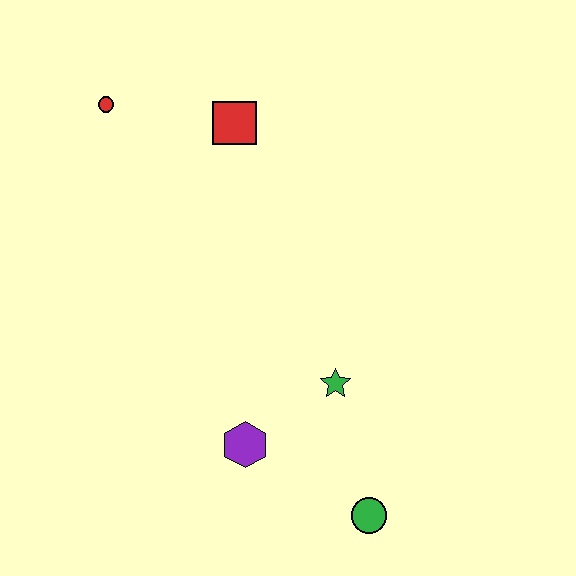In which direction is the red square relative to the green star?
The red square is above the green star.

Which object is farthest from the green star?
The red circle is farthest from the green star.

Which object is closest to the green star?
The purple hexagon is closest to the green star.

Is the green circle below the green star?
Yes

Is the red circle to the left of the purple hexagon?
Yes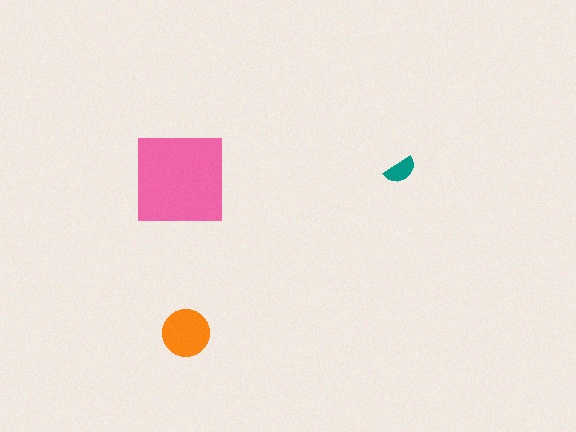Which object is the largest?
The pink square.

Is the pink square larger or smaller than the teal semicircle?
Larger.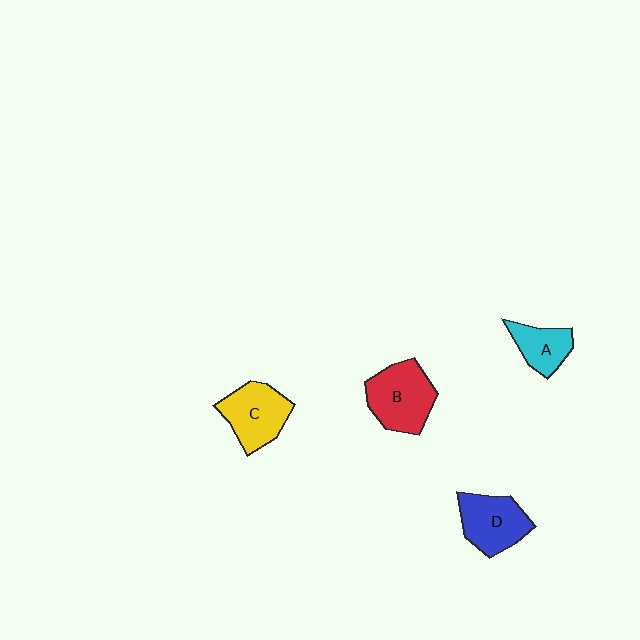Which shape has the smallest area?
Shape A (cyan).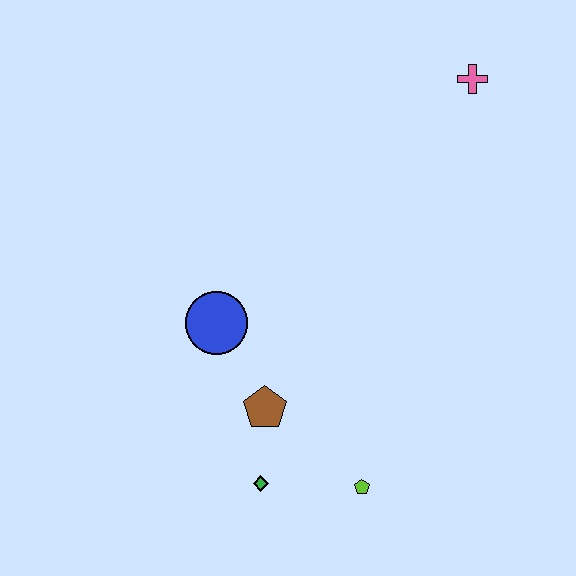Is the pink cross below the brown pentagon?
No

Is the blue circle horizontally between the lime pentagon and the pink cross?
No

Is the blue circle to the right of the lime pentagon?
No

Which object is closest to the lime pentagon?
The green diamond is closest to the lime pentagon.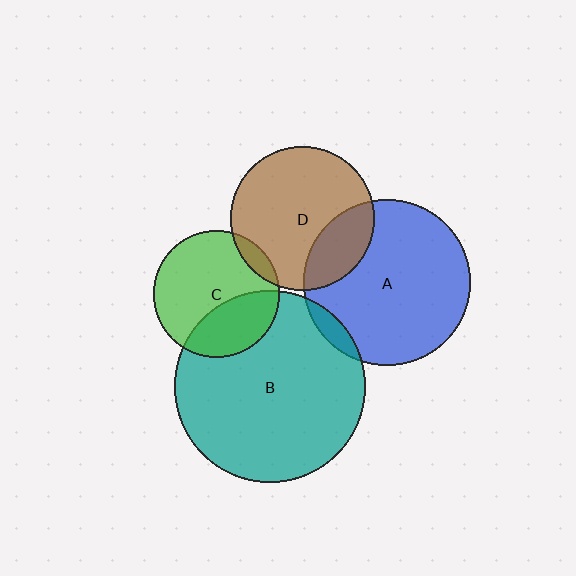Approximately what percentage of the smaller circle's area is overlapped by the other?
Approximately 25%.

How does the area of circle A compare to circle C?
Approximately 1.7 times.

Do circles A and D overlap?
Yes.